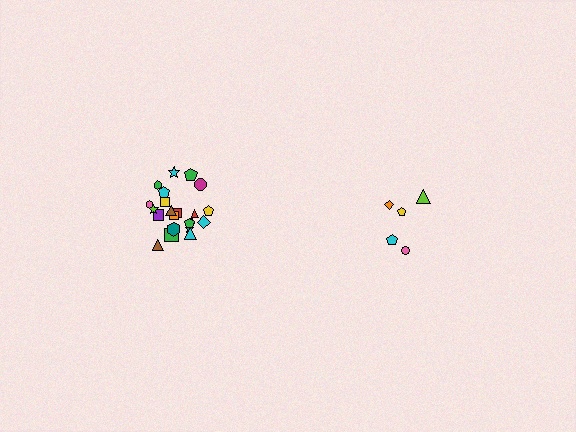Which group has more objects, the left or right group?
The left group.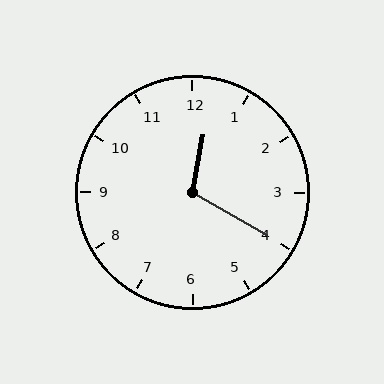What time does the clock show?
12:20.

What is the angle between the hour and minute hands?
Approximately 110 degrees.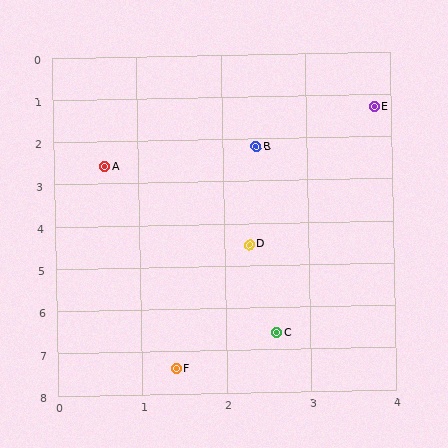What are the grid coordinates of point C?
Point C is at approximately (2.6, 6.6).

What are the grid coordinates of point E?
Point E is at approximately (3.8, 1.3).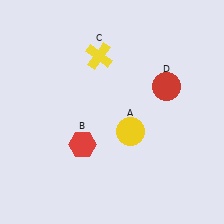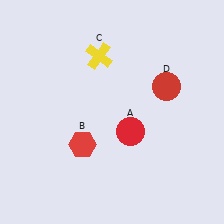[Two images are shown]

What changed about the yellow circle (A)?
In Image 1, A is yellow. In Image 2, it changed to red.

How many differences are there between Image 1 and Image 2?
There is 1 difference between the two images.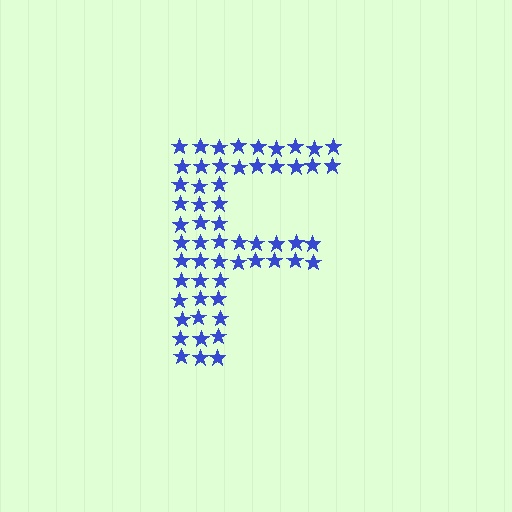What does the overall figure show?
The overall figure shows the letter F.